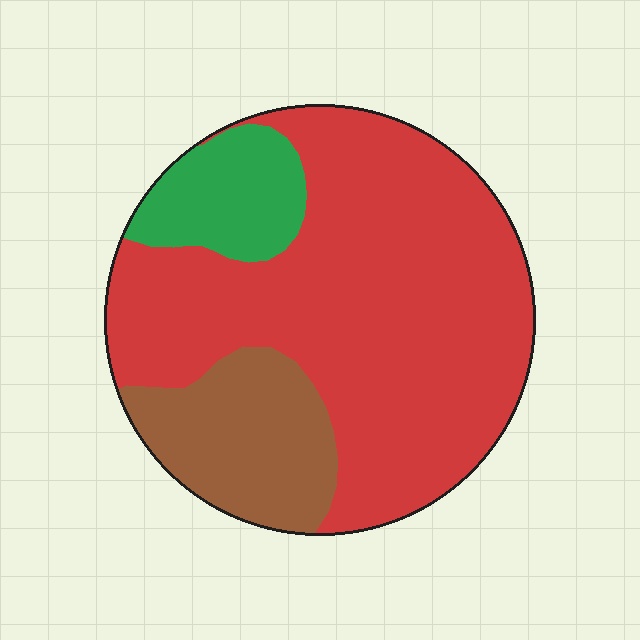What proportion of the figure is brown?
Brown takes up about one fifth (1/5) of the figure.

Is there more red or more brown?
Red.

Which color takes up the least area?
Green, at roughly 10%.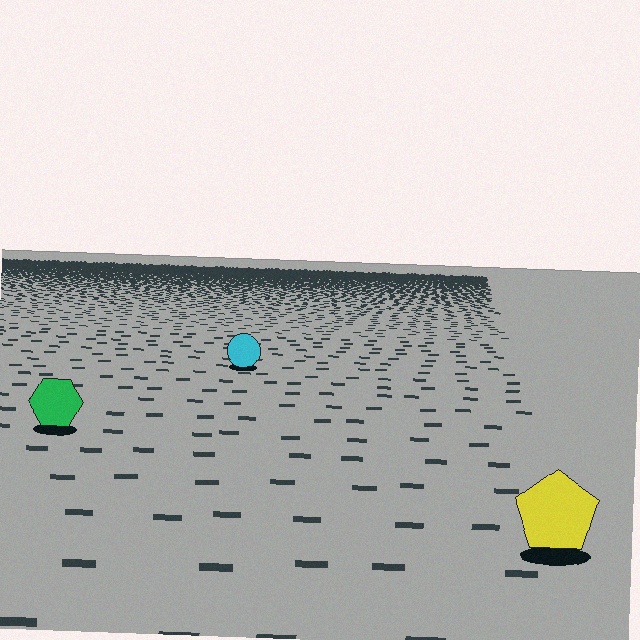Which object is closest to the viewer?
The yellow pentagon is closest. The texture marks near it are larger and more spread out.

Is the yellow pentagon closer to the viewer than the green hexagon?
Yes. The yellow pentagon is closer — you can tell from the texture gradient: the ground texture is coarser near it.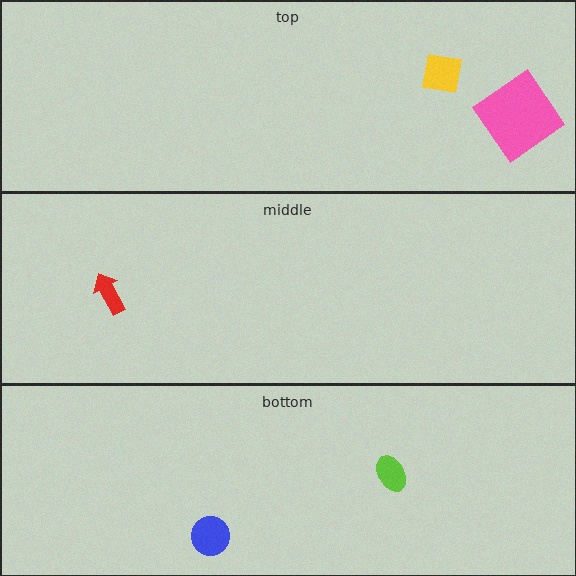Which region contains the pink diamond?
The top region.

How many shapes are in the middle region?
1.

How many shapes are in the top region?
2.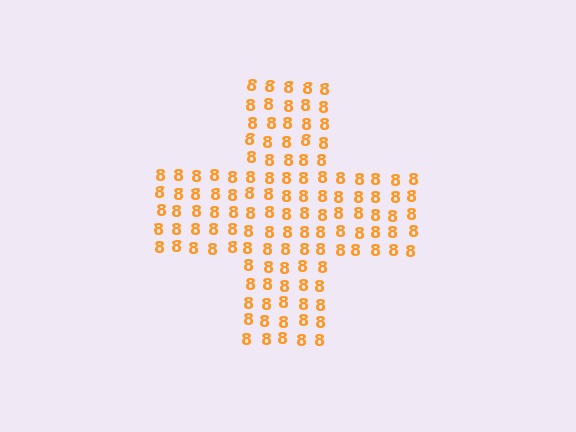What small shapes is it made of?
It is made of small digit 8's.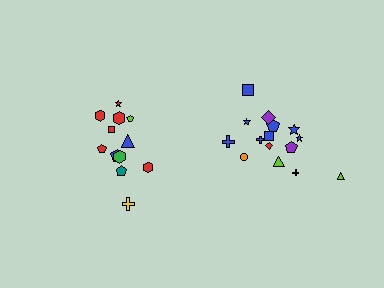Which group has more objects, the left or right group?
The right group.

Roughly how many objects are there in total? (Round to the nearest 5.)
Roughly 25 objects in total.